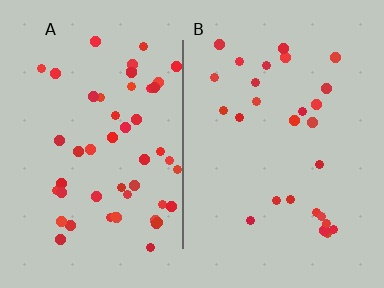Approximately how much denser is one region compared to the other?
Approximately 1.9× — region A over region B.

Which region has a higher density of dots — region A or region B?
A (the left).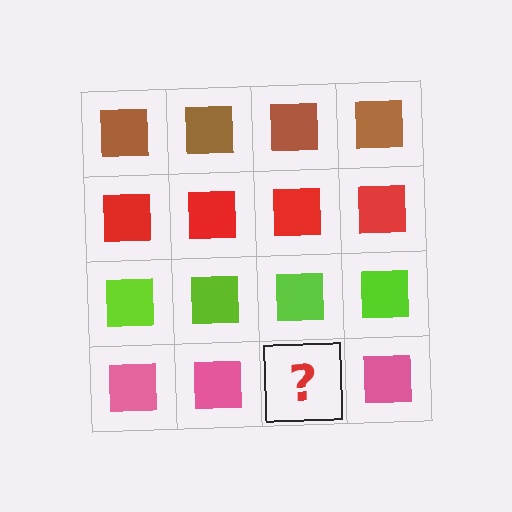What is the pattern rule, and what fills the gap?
The rule is that each row has a consistent color. The gap should be filled with a pink square.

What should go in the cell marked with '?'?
The missing cell should contain a pink square.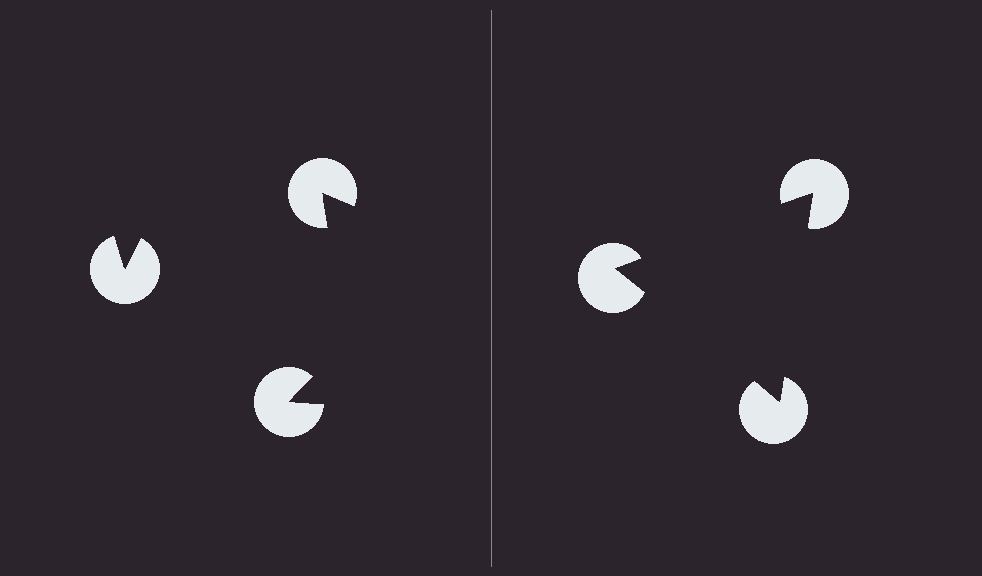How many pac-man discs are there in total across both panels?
6 — 3 on each side.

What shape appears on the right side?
An illusory triangle.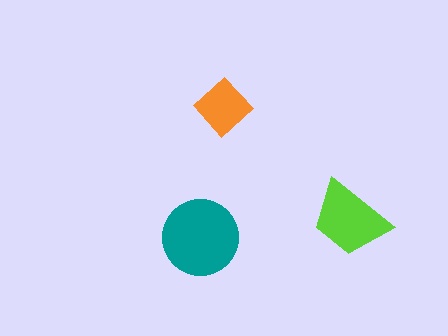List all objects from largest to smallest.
The teal circle, the lime trapezoid, the orange diamond.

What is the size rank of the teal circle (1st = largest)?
1st.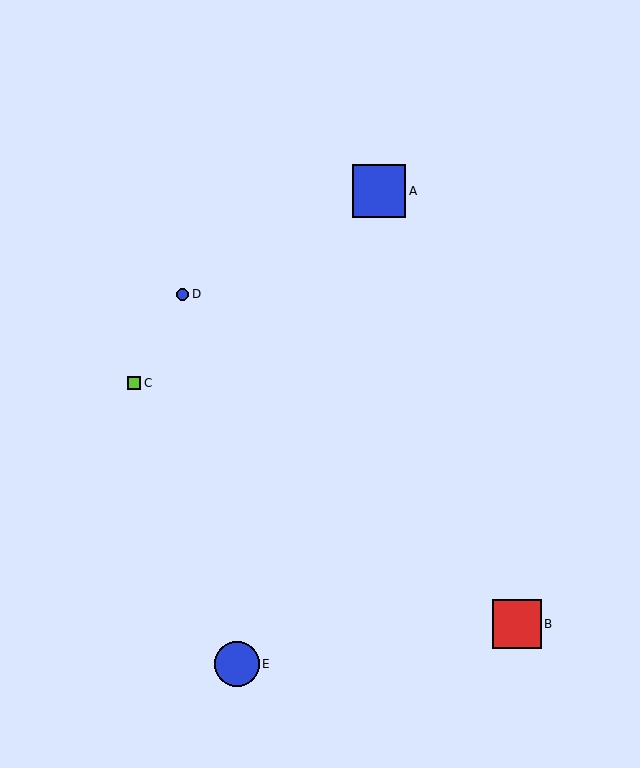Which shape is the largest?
The blue square (labeled A) is the largest.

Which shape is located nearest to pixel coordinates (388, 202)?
The blue square (labeled A) at (379, 191) is nearest to that location.